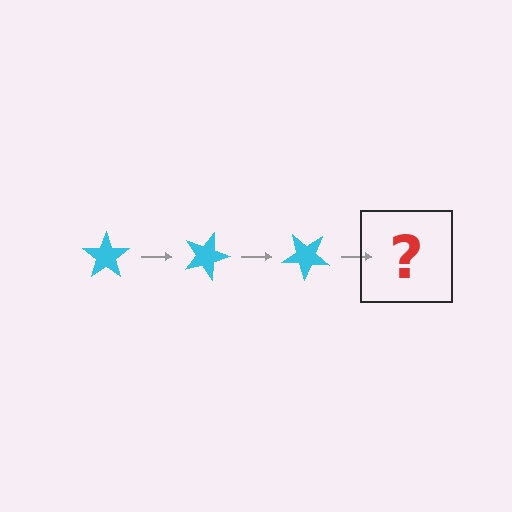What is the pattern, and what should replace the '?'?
The pattern is that the star rotates 20 degrees each step. The '?' should be a cyan star rotated 60 degrees.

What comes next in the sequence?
The next element should be a cyan star rotated 60 degrees.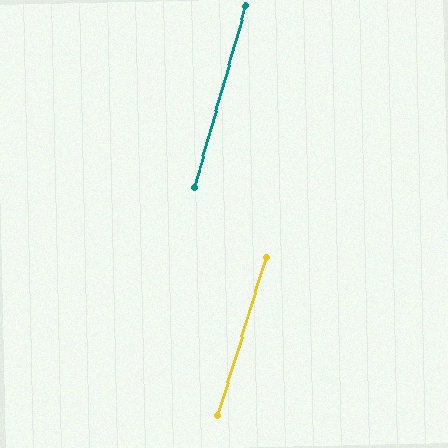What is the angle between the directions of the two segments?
Approximately 1 degree.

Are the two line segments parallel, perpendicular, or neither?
Parallel — their directions differ by only 1.3°.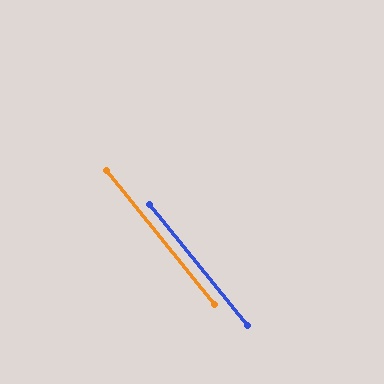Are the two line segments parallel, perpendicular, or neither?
Parallel — their directions differ by only 0.1°.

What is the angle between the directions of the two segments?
Approximately 0 degrees.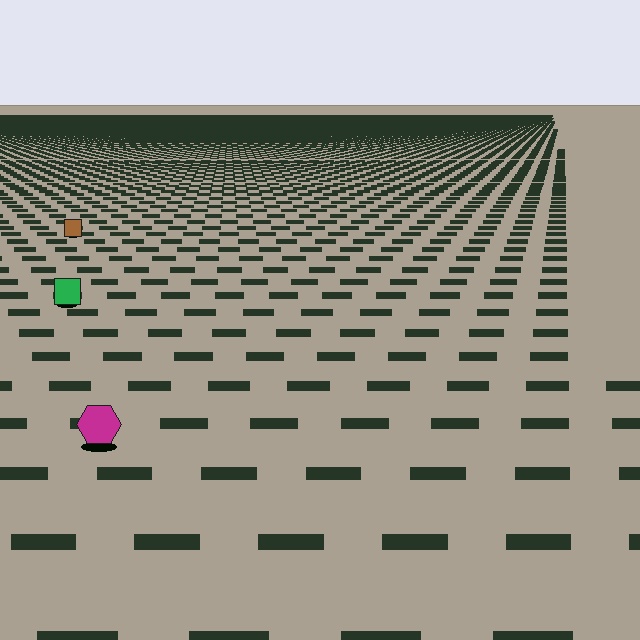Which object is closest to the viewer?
The magenta hexagon is closest. The texture marks near it are larger and more spread out.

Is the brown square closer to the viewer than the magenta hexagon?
No. The magenta hexagon is closer — you can tell from the texture gradient: the ground texture is coarser near it.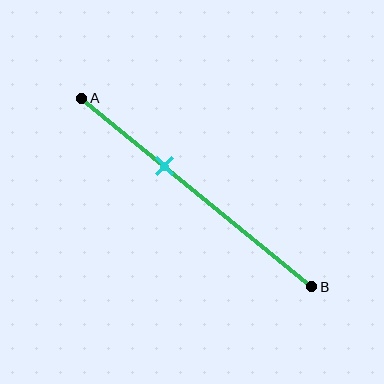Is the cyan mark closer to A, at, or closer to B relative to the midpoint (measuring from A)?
The cyan mark is closer to point A than the midpoint of segment AB.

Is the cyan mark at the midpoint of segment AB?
No, the mark is at about 35% from A, not at the 50% midpoint.